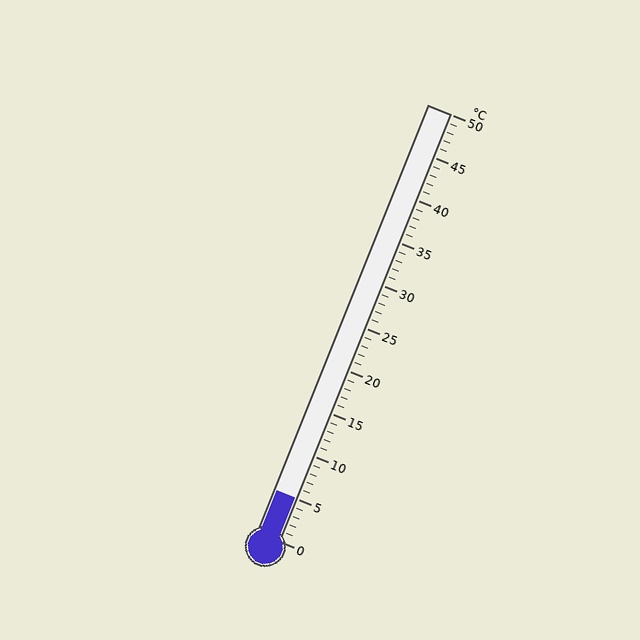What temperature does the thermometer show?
The thermometer shows approximately 5°C.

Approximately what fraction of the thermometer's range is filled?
The thermometer is filled to approximately 10% of its range.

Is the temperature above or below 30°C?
The temperature is below 30°C.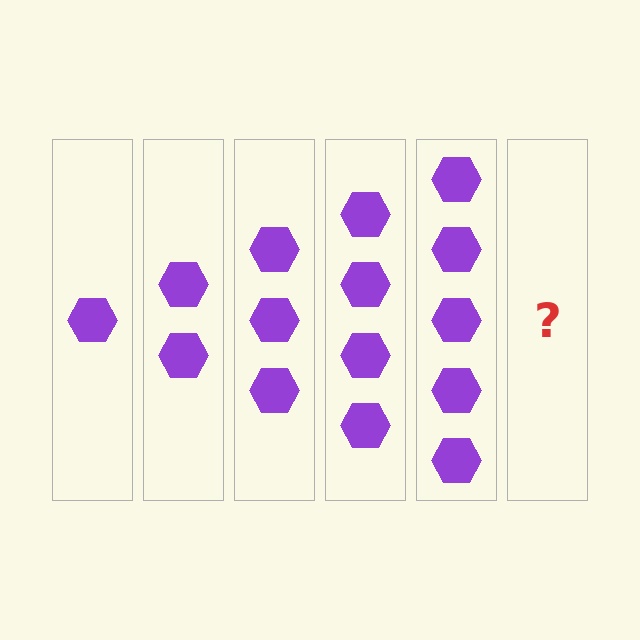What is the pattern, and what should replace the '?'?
The pattern is that each step adds one more hexagon. The '?' should be 6 hexagons.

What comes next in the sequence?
The next element should be 6 hexagons.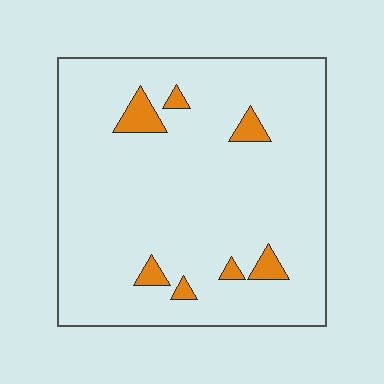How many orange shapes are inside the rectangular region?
7.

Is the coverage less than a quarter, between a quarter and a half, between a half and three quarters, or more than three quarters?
Less than a quarter.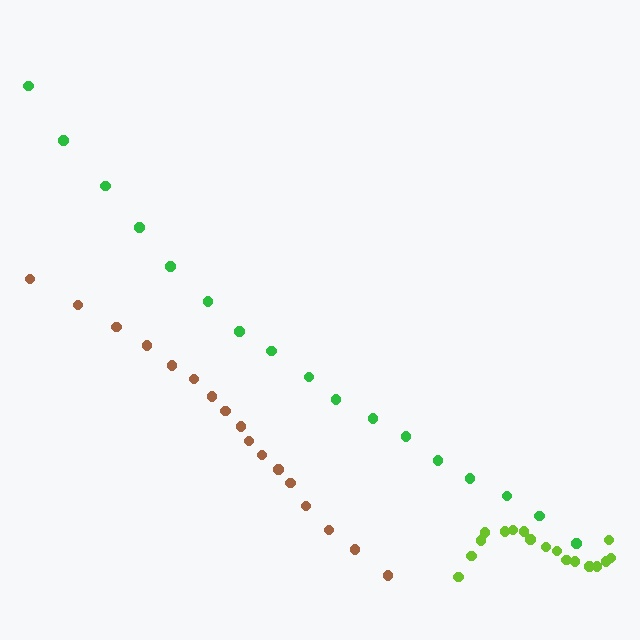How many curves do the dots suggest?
There are 3 distinct paths.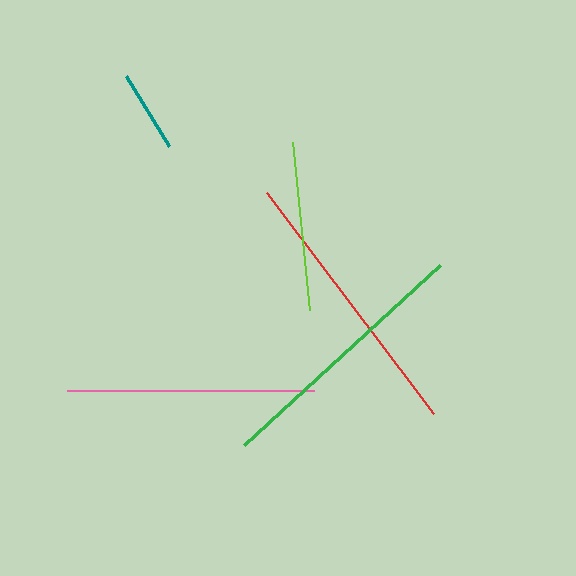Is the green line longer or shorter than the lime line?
The green line is longer than the lime line.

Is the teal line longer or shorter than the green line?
The green line is longer than the teal line.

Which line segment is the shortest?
The teal line is the shortest at approximately 82 pixels.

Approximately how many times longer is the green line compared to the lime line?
The green line is approximately 1.6 times the length of the lime line.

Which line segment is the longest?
The red line is the longest at approximately 277 pixels.